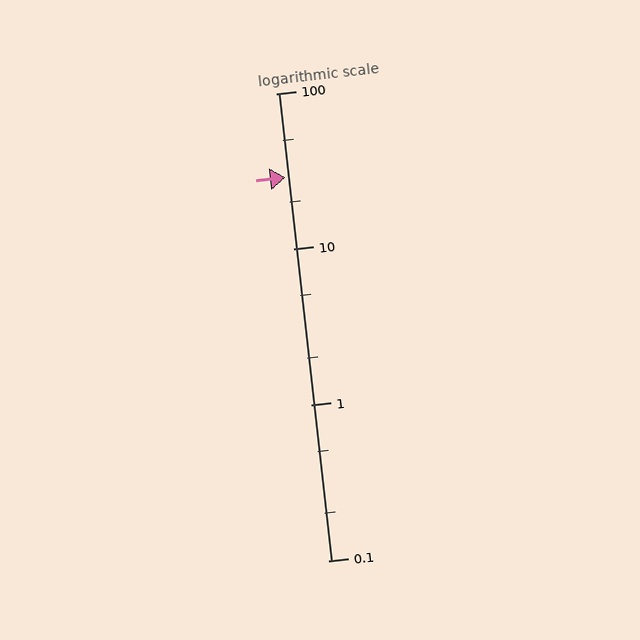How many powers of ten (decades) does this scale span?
The scale spans 3 decades, from 0.1 to 100.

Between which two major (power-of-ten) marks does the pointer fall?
The pointer is between 10 and 100.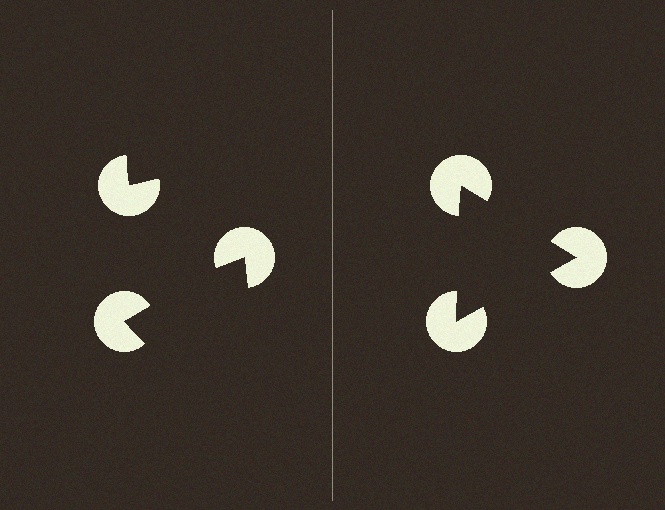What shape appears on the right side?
An illusory triangle.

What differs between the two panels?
The pac-man discs are positioned identically on both sides; only the wedge orientations differ. On the right they align to a triangle; on the left they are misaligned.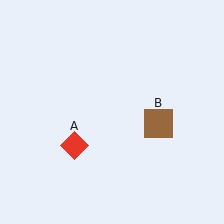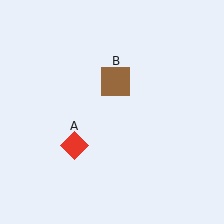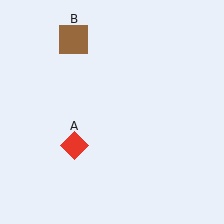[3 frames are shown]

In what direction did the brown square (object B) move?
The brown square (object B) moved up and to the left.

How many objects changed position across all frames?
1 object changed position: brown square (object B).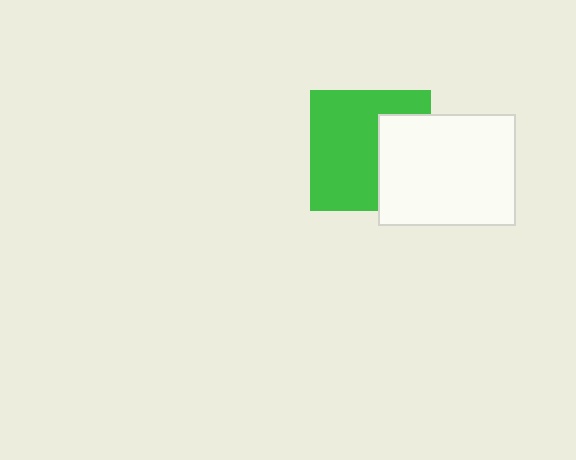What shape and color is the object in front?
The object in front is a white rectangle.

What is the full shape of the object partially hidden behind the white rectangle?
The partially hidden object is a green square.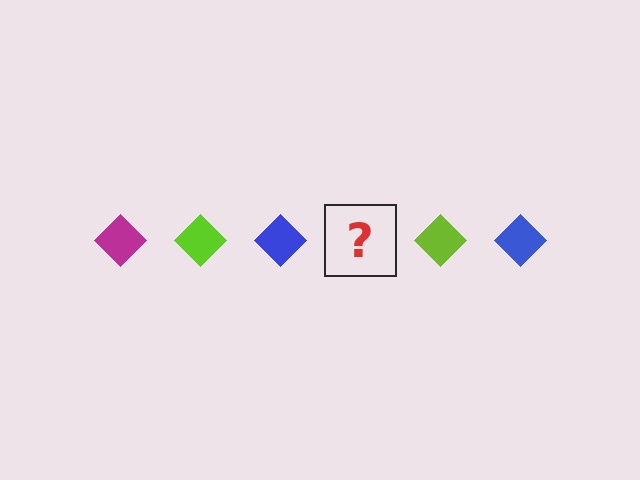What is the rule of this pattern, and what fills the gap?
The rule is that the pattern cycles through magenta, lime, blue diamonds. The gap should be filled with a magenta diamond.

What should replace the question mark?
The question mark should be replaced with a magenta diamond.